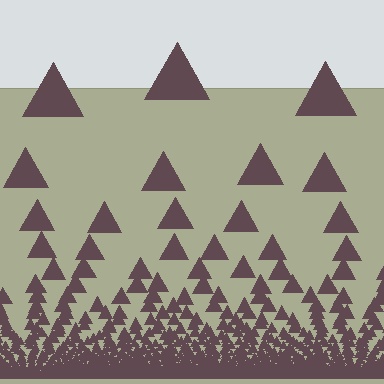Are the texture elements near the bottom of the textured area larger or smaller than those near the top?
Smaller. The gradient is inverted — elements near the bottom are smaller and denser.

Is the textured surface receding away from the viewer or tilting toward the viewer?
The surface appears to tilt toward the viewer. Texture elements get larger and sparser toward the top.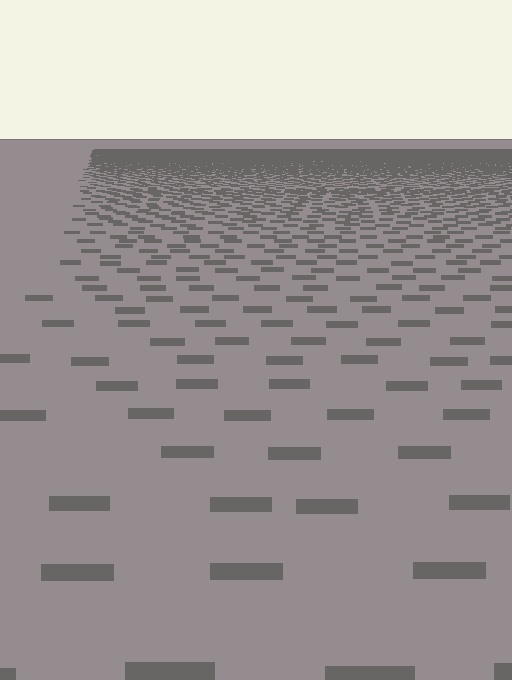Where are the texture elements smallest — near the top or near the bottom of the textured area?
Near the top.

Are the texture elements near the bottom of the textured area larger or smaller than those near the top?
Larger. Near the bottom, elements are closer to the viewer and appear at a bigger on-screen size.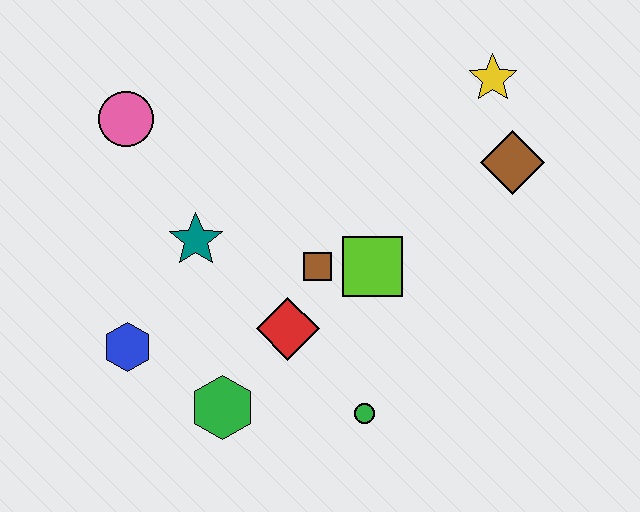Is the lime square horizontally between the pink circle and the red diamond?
No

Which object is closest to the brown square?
The lime square is closest to the brown square.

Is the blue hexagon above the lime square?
No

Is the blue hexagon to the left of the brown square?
Yes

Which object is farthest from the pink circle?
The brown diamond is farthest from the pink circle.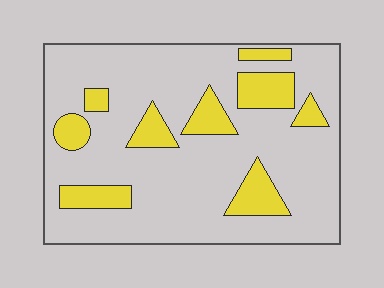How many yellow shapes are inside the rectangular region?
9.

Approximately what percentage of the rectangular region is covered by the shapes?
Approximately 20%.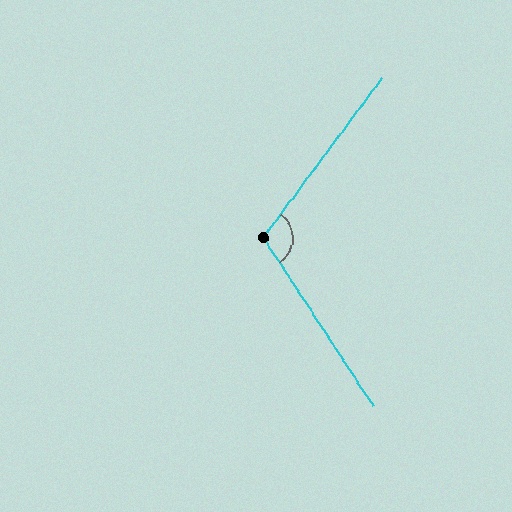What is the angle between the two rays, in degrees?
Approximately 110 degrees.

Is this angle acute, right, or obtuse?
It is obtuse.